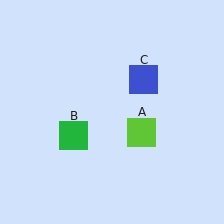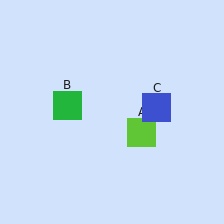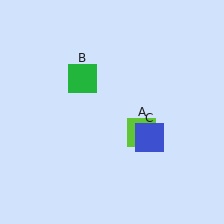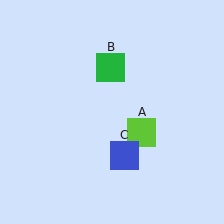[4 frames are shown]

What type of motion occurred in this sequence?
The green square (object B), blue square (object C) rotated clockwise around the center of the scene.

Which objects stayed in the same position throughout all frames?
Lime square (object A) remained stationary.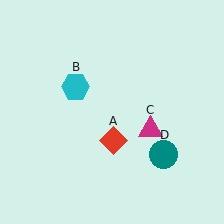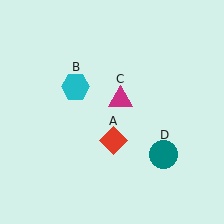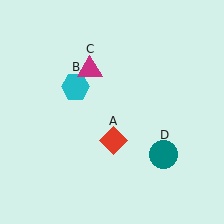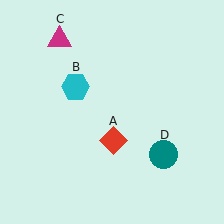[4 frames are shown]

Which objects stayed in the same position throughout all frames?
Red diamond (object A) and cyan hexagon (object B) and teal circle (object D) remained stationary.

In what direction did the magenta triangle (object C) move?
The magenta triangle (object C) moved up and to the left.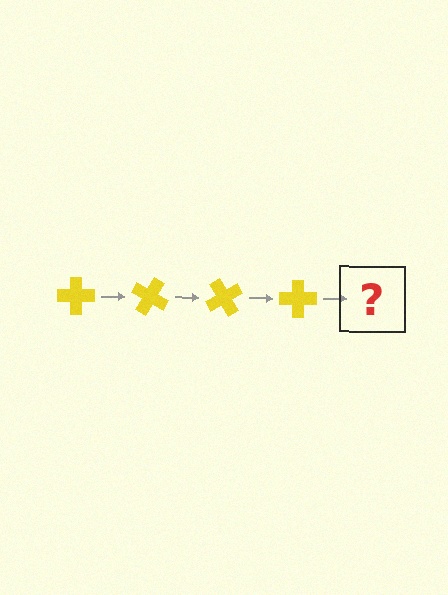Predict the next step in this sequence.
The next step is a yellow cross rotated 120 degrees.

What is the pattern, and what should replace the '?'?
The pattern is that the cross rotates 30 degrees each step. The '?' should be a yellow cross rotated 120 degrees.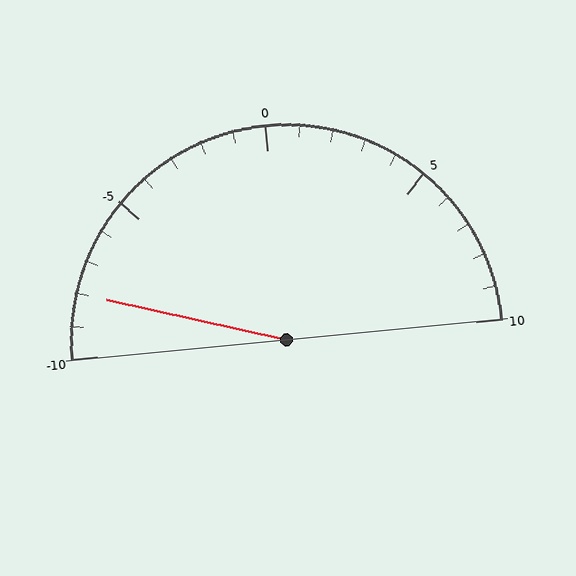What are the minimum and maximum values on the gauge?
The gauge ranges from -10 to 10.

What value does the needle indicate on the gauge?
The needle indicates approximately -8.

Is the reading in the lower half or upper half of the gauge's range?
The reading is in the lower half of the range (-10 to 10).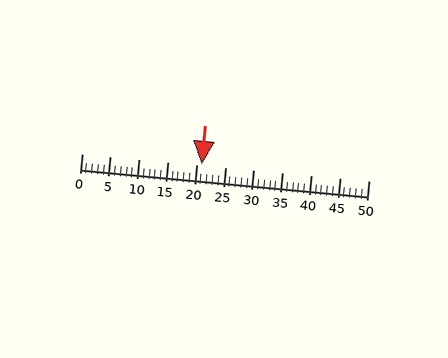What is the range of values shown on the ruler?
The ruler shows values from 0 to 50.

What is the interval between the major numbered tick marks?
The major tick marks are spaced 5 units apart.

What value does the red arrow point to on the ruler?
The red arrow points to approximately 21.